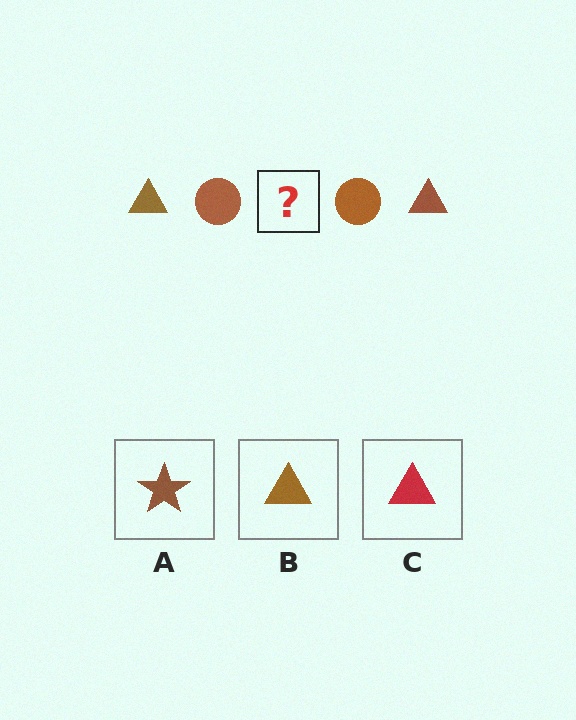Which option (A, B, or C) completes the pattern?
B.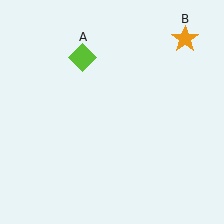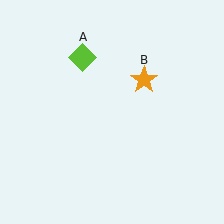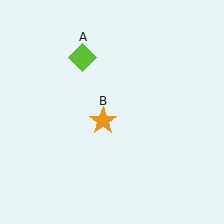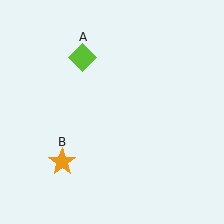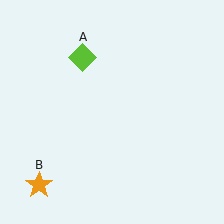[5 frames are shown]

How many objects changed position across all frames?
1 object changed position: orange star (object B).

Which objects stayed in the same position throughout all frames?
Lime diamond (object A) remained stationary.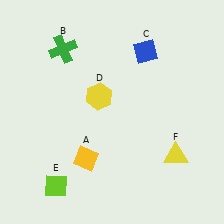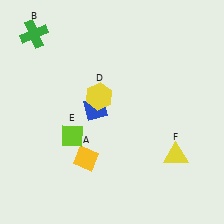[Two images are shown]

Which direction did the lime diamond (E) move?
The lime diamond (E) moved up.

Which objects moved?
The objects that moved are: the green cross (B), the blue diamond (C), the lime diamond (E).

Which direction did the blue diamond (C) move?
The blue diamond (C) moved down.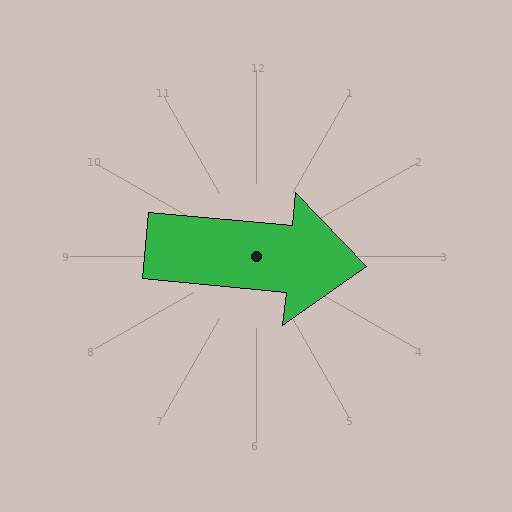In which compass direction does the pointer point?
East.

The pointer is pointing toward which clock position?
Roughly 3 o'clock.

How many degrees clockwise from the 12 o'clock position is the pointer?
Approximately 95 degrees.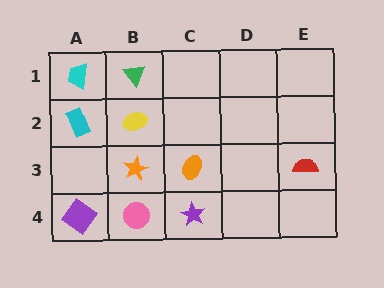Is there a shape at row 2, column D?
No, that cell is empty.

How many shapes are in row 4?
3 shapes.